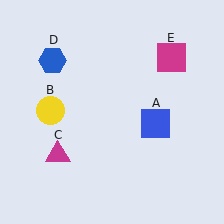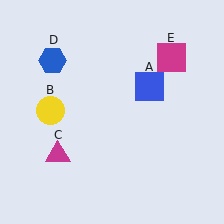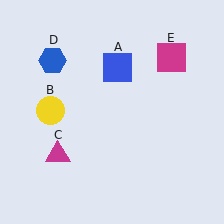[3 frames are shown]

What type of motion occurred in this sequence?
The blue square (object A) rotated counterclockwise around the center of the scene.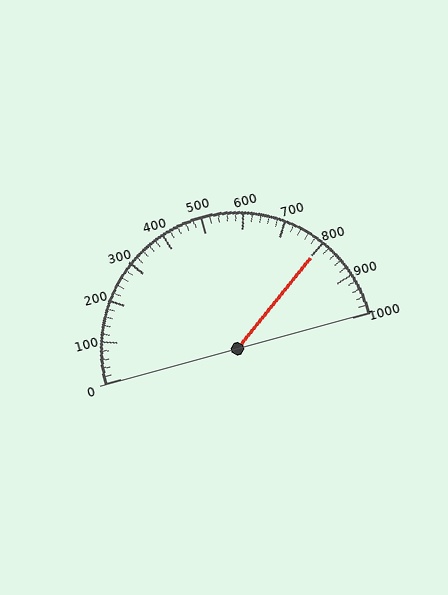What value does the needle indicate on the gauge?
The needle indicates approximately 800.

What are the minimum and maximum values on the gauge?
The gauge ranges from 0 to 1000.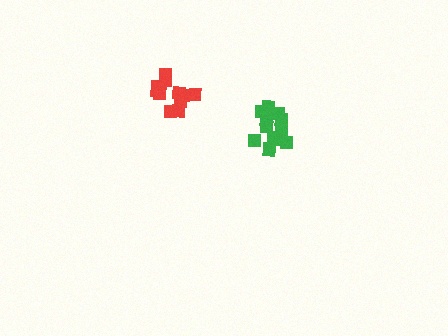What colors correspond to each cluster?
The clusters are colored: red, green.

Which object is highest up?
The red cluster is topmost.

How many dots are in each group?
Group 1: 11 dots, Group 2: 14 dots (25 total).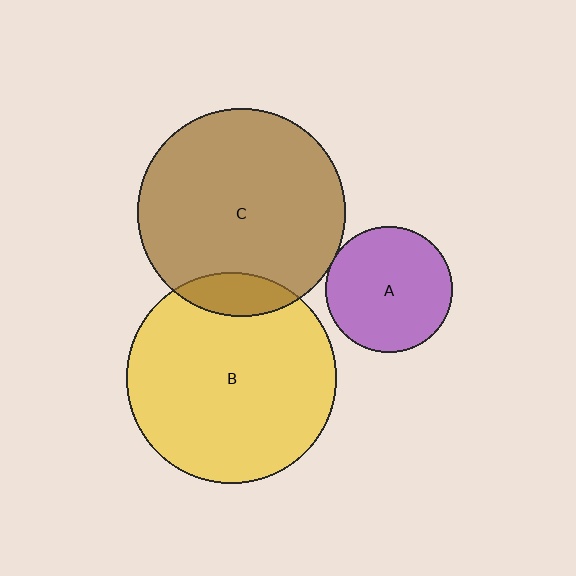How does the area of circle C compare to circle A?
Approximately 2.7 times.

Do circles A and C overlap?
Yes.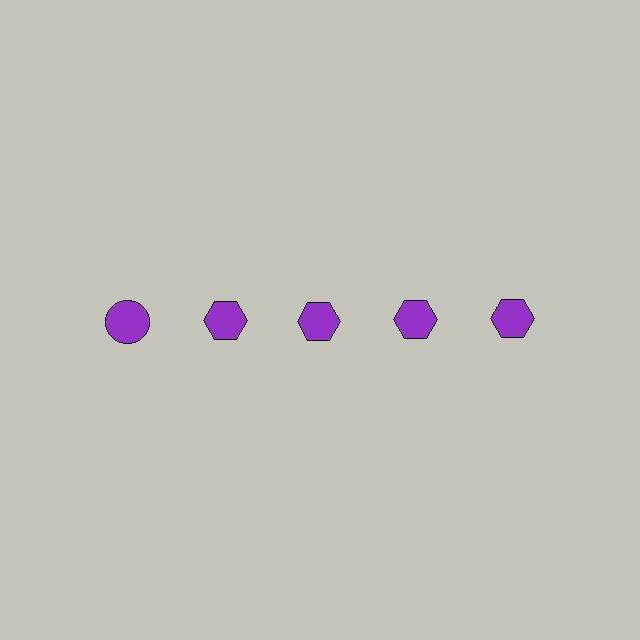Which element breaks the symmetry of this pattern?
The purple circle in the top row, leftmost column breaks the symmetry. All other shapes are purple hexagons.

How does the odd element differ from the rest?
It has a different shape: circle instead of hexagon.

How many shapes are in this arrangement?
There are 5 shapes arranged in a grid pattern.